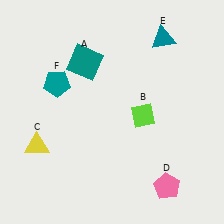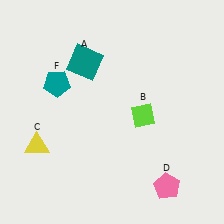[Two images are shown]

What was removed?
The teal triangle (E) was removed in Image 2.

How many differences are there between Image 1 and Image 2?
There is 1 difference between the two images.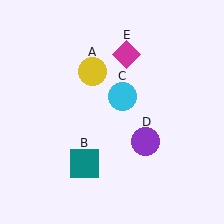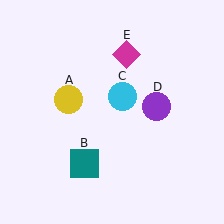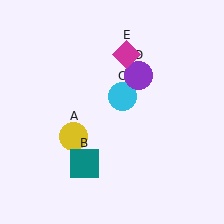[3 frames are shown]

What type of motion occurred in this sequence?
The yellow circle (object A), purple circle (object D) rotated counterclockwise around the center of the scene.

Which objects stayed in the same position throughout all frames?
Teal square (object B) and cyan circle (object C) and magenta diamond (object E) remained stationary.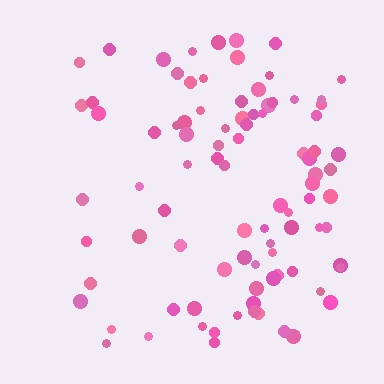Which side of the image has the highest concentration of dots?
The right.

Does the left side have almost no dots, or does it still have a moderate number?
Still a moderate number, just noticeably fewer than the right.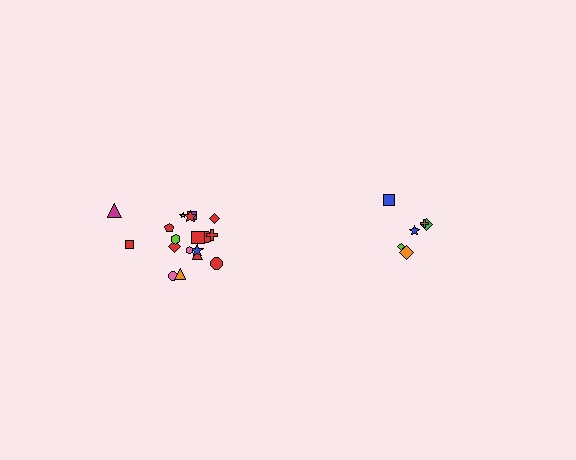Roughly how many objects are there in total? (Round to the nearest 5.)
Roughly 25 objects in total.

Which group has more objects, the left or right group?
The left group.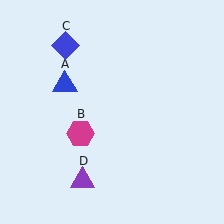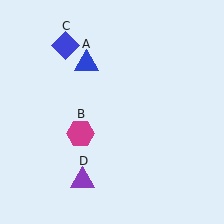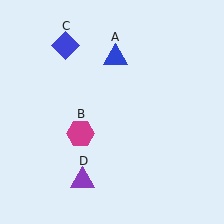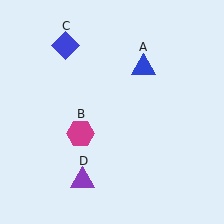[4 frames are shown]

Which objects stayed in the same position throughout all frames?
Magenta hexagon (object B) and blue diamond (object C) and purple triangle (object D) remained stationary.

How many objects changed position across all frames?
1 object changed position: blue triangle (object A).